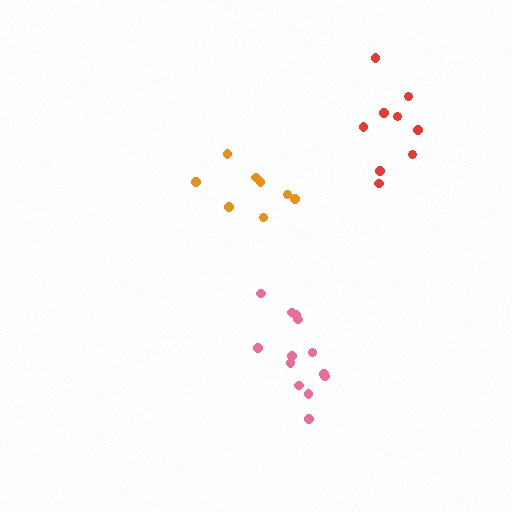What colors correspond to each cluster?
The clusters are colored: red, orange, pink.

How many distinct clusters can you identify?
There are 3 distinct clusters.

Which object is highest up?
The red cluster is topmost.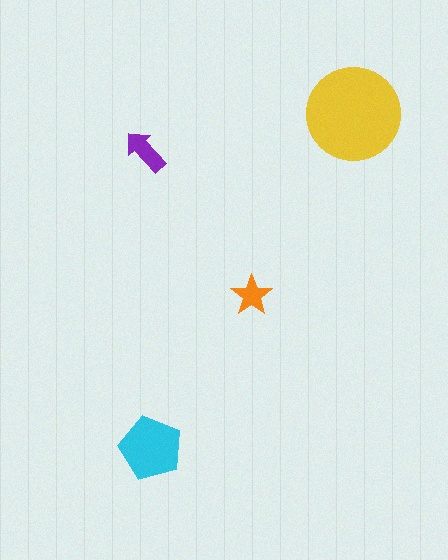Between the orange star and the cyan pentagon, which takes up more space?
The cyan pentagon.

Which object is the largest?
The yellow circle.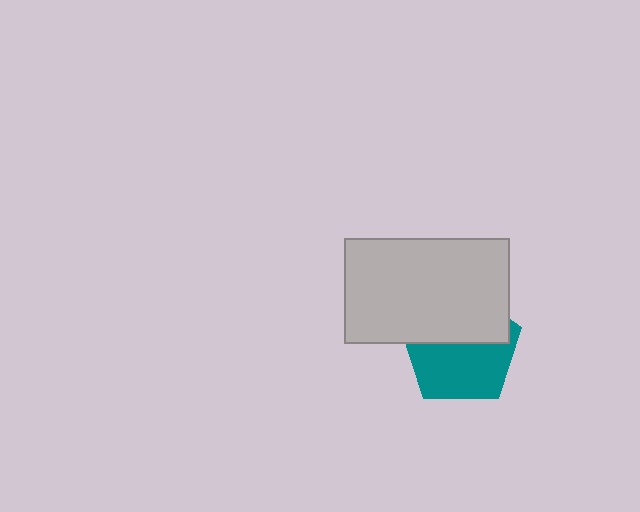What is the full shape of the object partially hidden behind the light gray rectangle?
The partially hidden object is a teal pentagon.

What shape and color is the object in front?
The object in front is a light gray rectangle.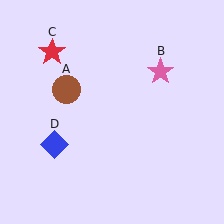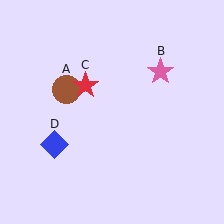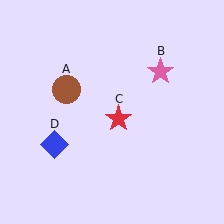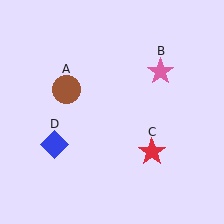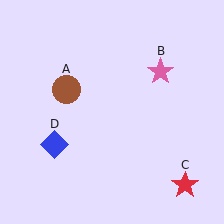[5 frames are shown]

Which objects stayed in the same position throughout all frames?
Brown circle (object A) and pink star (object B) and blue diamond (object D) remained stationary.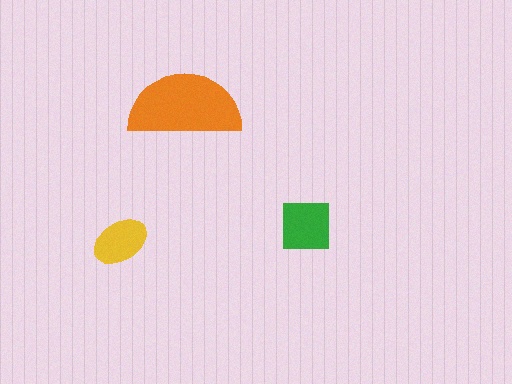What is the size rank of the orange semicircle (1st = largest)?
1st.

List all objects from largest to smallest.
The orange semicircle, the green square, the yellow ellipse.